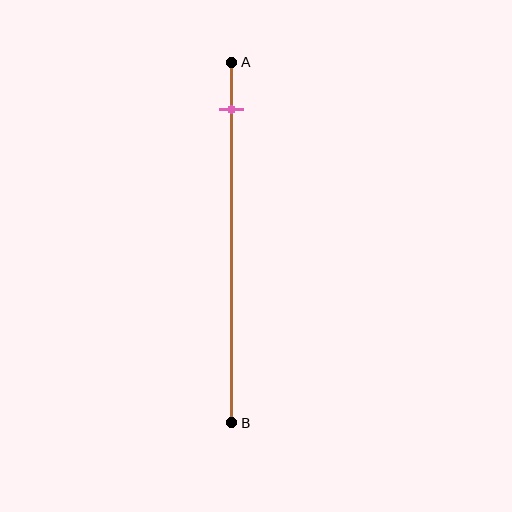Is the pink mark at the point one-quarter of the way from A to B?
No, the mark is at about 15% from A, not at the 25% one-quarter point.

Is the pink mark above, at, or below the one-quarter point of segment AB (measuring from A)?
The pink mark is above the one-quarter point of segment AB.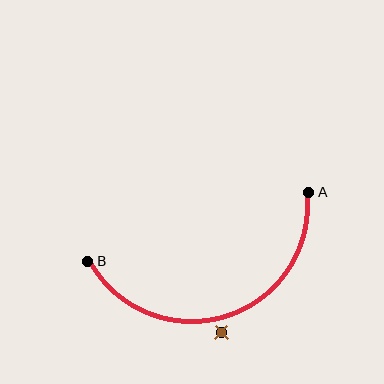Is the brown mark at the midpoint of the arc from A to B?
No — the brown mark does not lie on the arc at all. It sits slightly outside the curve.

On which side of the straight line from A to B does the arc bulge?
The arc bulges below the straight line connecting A and B.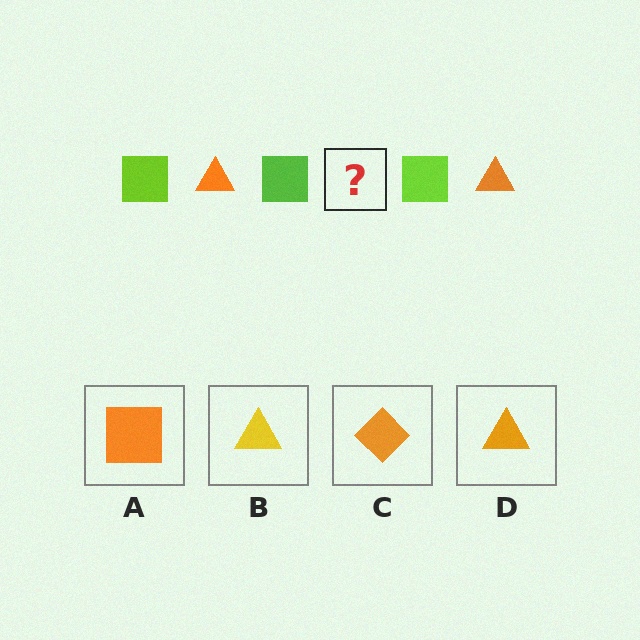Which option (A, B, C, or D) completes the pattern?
D.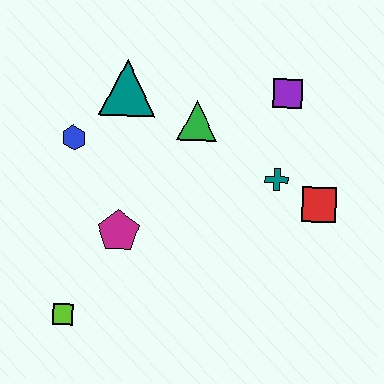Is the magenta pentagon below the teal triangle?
Yes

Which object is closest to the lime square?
The magenta pentagon is closest to the lime square.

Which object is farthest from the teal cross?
The lime square is farthest from the teal cross.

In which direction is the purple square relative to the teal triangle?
The purple square is to the right of the teal triangle.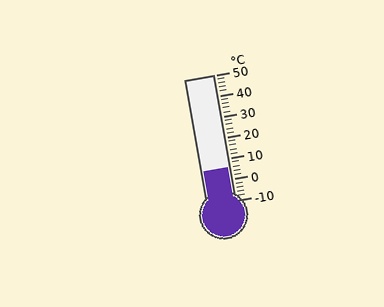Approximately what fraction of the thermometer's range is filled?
The thermometer is filled to approximately 25% of its range.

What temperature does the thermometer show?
The thermometer shows approximately 6°C.